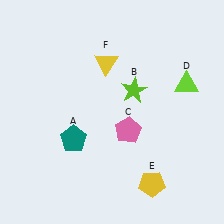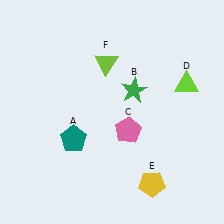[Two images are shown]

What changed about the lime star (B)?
In Image 1, B is lime. In Image 2, it changed to green.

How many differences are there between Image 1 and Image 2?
There are 2 differences between the two images.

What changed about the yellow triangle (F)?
In Image 1, F is yellow. In Image 2, it changed to lime.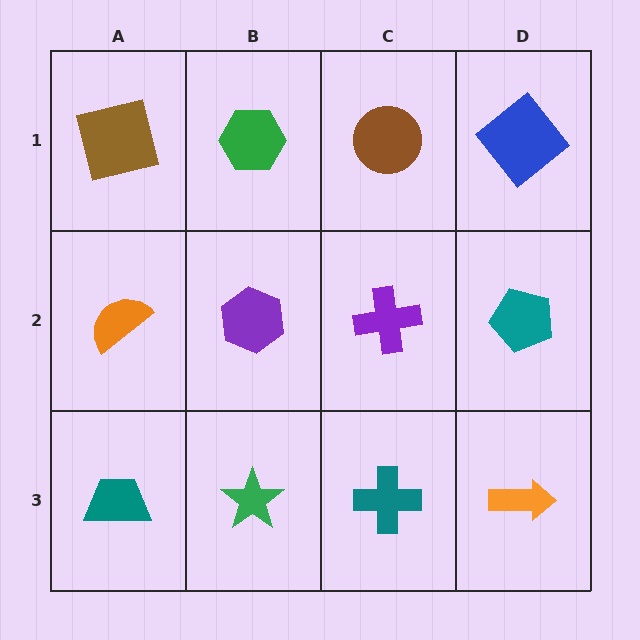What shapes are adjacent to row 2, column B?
A green hexagon (row 1, column B), a green star (row 3, column B), an orange semicircle (row 2, column A), a purple cross (row 2, column C).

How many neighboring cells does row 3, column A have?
2.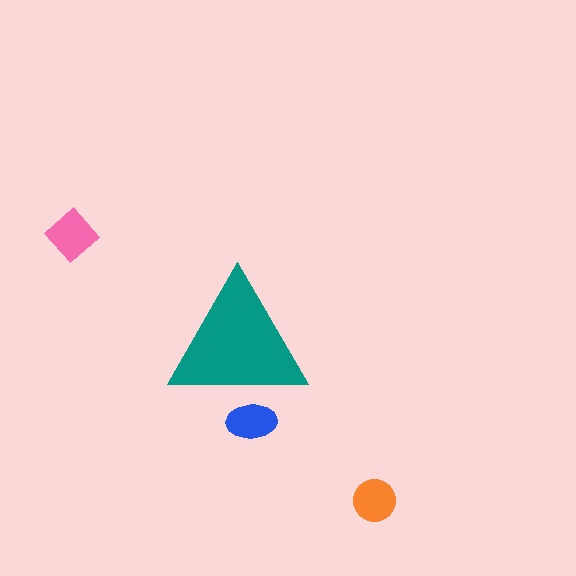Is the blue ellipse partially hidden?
Yes, the blue ellipse is partially hidden behind the teal triangle.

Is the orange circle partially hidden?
No, the orange circle is fully visible.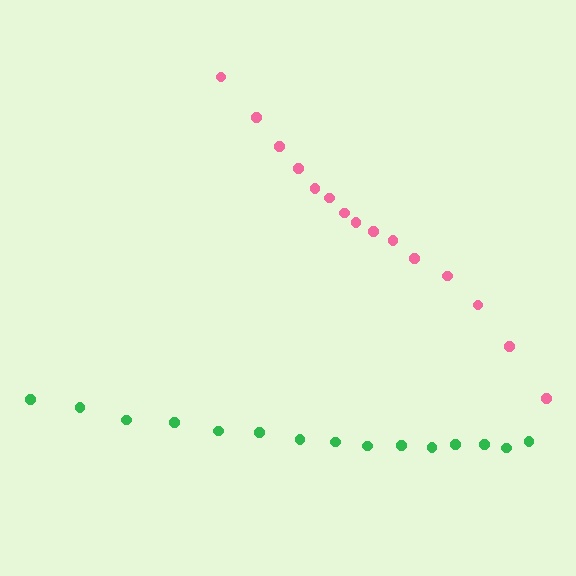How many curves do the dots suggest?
There are 2 distinct paths.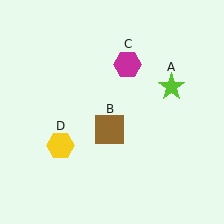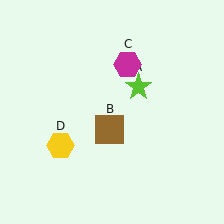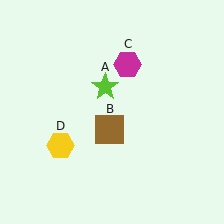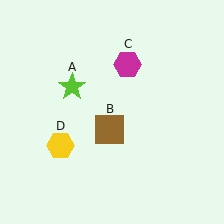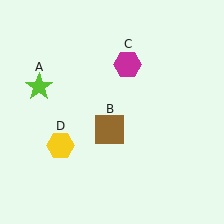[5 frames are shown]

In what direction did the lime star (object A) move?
The lime star (object A) moved left.